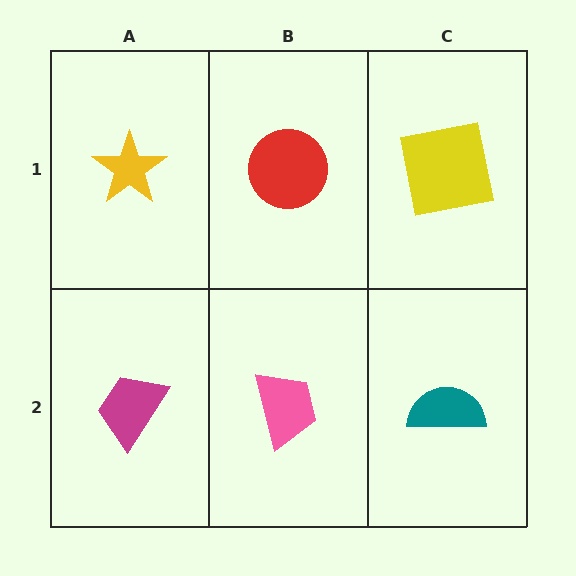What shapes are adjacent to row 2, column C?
A yellow square (row 1, column C), a pink trapezoid (row 2, column B).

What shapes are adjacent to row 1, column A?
A magenta trapezoid (row 2, column A), a red circle (row 1, column B).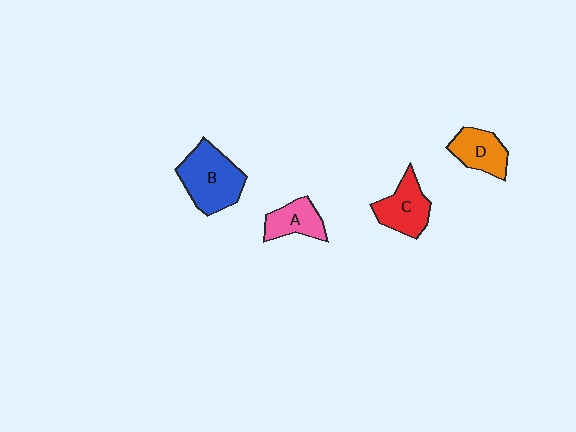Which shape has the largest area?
Shape B (blue).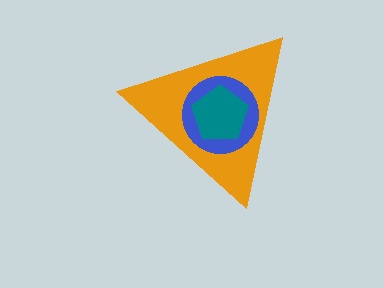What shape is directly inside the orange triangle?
The blue circle.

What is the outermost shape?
The orange triangle.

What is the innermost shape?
The teal pentagon.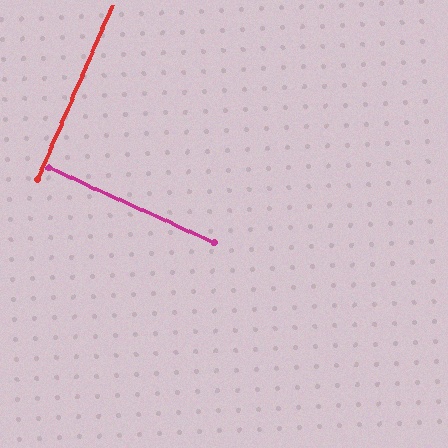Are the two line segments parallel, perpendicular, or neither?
Perpendicular — they meet at approximately 89°.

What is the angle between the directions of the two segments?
Approximately 89 degrees.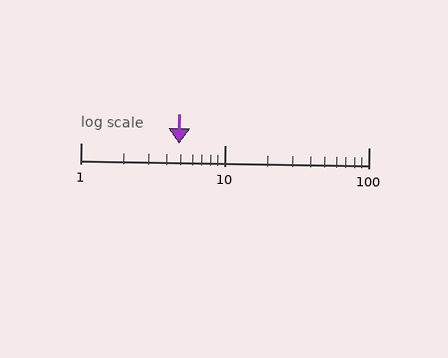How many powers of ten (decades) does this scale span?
The scale spans 2 decades, from 1 to 100.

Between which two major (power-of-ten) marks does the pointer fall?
The pointer is between 1 and 10.